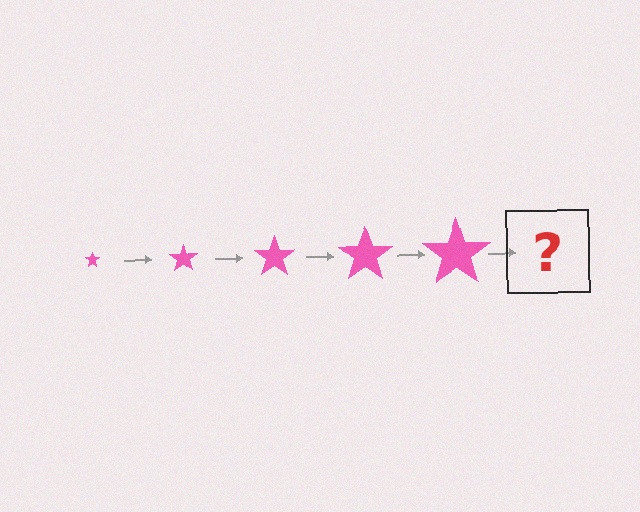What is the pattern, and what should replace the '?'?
The pattern is that the star gets progressively larger each step. The '?' should be a pink star, larger than the previous one.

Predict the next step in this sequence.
The next step is a pink star, larger than the previous one.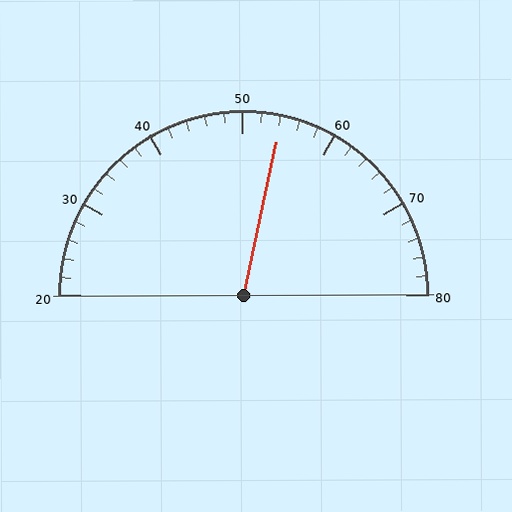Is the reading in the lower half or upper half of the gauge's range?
The reading is in the upper half of the range (20 to 80).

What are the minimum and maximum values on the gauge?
The gauge ranges from 20 to 80.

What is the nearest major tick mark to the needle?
The nearest major tick mark is 50.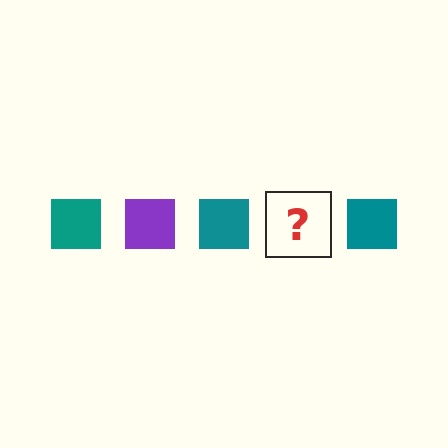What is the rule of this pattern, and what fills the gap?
The rule is that the pattern cycles through teal, purple squares. The gap should be filled with a purple square.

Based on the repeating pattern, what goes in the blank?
The blank should be a purple square.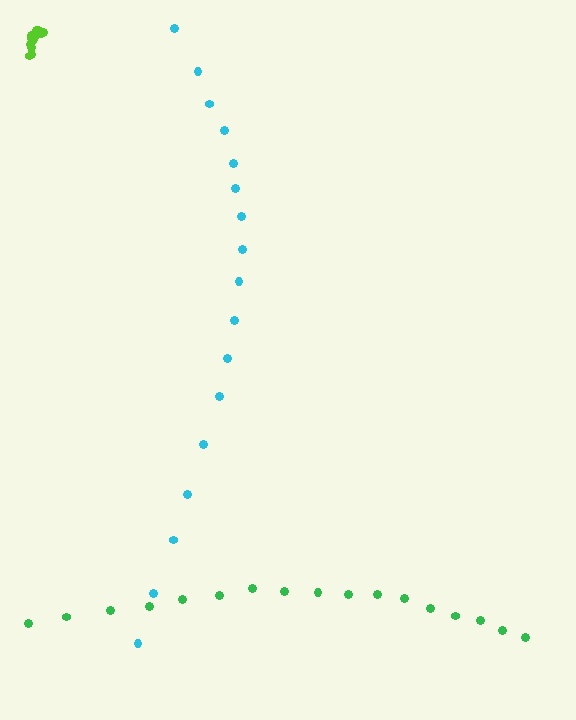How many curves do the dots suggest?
There are 3 distinct paths.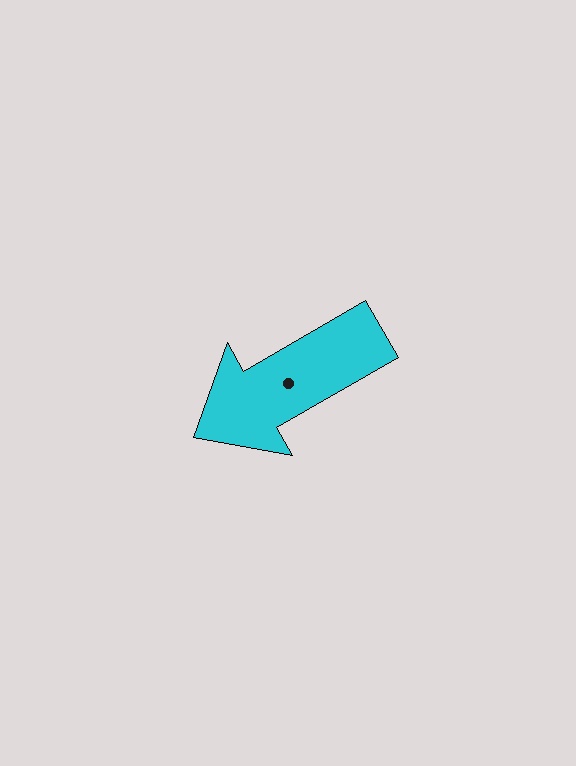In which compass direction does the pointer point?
Southwest.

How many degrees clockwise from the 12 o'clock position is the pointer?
Approximately 240 degrees.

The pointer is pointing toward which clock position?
Roughly 8 o'clock.